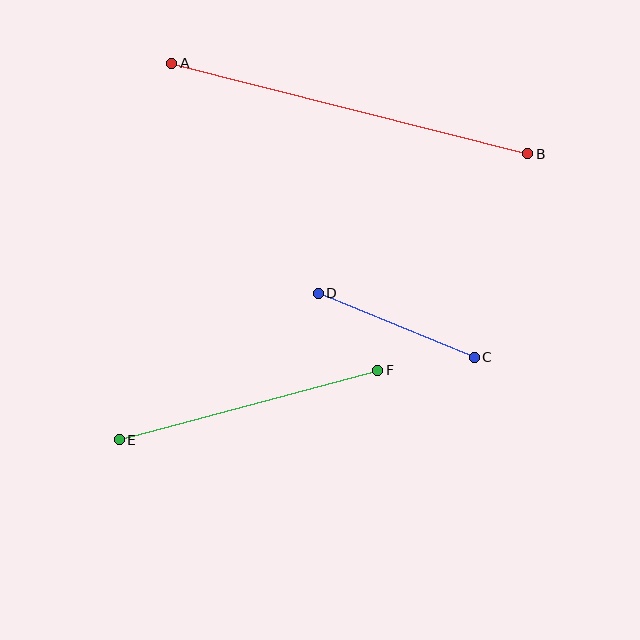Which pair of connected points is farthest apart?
Points A and B are farthest apart.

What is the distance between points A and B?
The distance is approximately 367 pixels.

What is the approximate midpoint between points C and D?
The midpoint is at approximately (396, 325) pixels.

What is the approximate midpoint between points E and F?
The midpoint is at approximately (248, 405) pixels.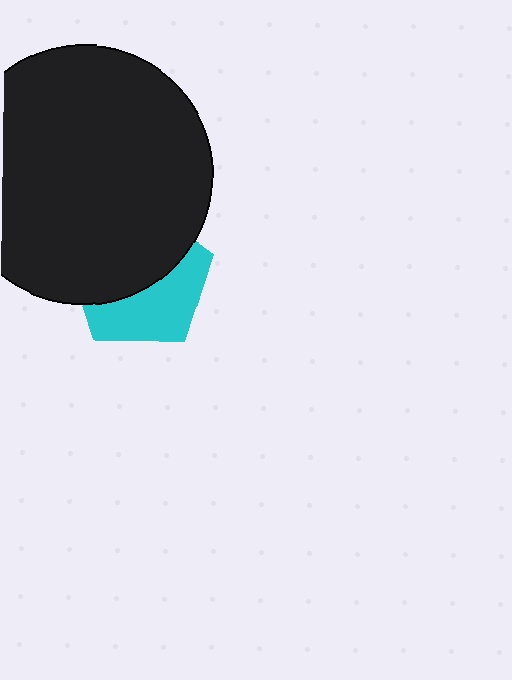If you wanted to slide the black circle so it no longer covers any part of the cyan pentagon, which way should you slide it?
Slide it up — that is the most direct way to separate the two shapes.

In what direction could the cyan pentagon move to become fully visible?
The cyan pentagon could move down. That would shift it out from behind the black circle entirely.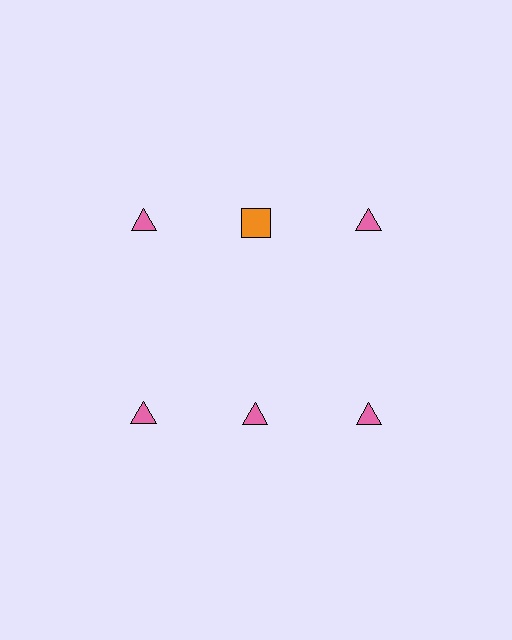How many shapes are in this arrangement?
There are 6 shapes arranged in a grid pattern.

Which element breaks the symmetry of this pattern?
The orange square in the top row, second from left column breaks the symmetry. All other shapes are pink triangles.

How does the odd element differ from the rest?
It differs in both color (orange instead of pink) and shape (square instead of triangle).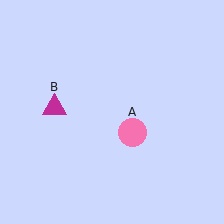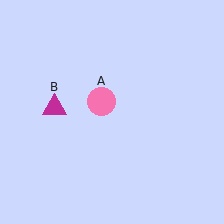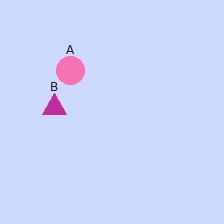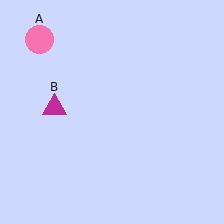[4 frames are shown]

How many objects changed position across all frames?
1 object changed position: pink circle (object A).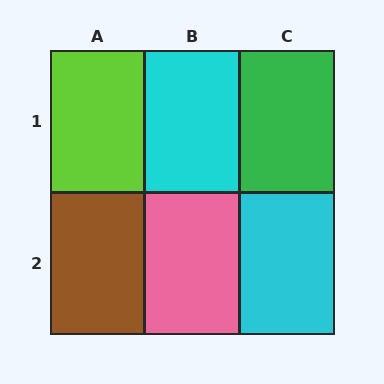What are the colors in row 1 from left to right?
Lime, cyan, green.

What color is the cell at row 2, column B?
Pink.